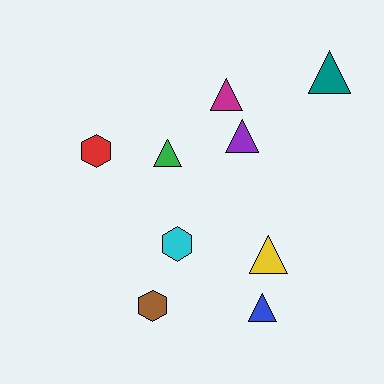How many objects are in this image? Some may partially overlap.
There are 9 objects.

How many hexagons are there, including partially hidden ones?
There are 3 hexagons.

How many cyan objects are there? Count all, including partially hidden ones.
There is 1 cyan object.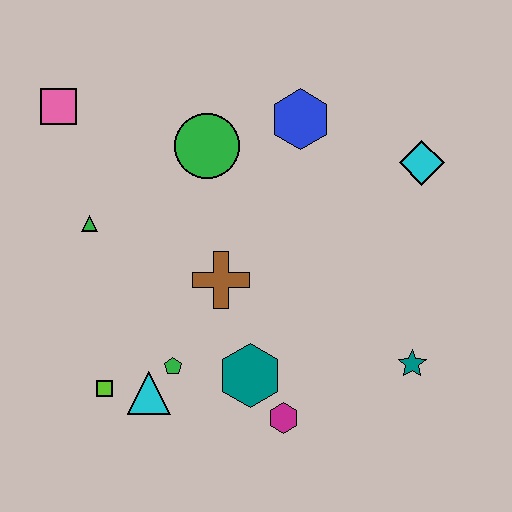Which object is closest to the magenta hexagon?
The teal hexagon is closest to the magenta hexagon.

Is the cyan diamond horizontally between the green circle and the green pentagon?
No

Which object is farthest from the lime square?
The cyan diamond is farthest from the lime square.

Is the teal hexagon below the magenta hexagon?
No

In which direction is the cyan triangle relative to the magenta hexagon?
The cyan triangle is to the left of the magenta hexagon.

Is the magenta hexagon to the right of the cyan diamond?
No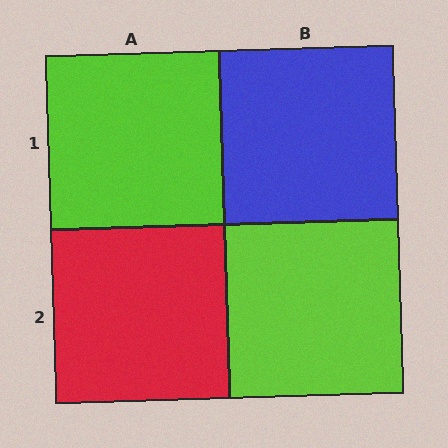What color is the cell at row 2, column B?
Lime.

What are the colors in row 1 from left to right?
Lime, blue.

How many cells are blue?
1 cell is blue.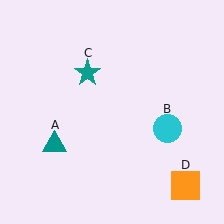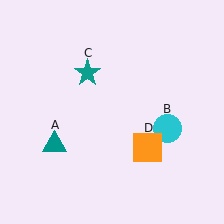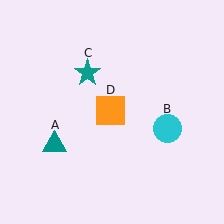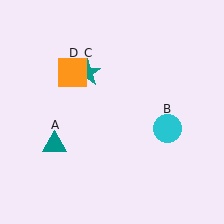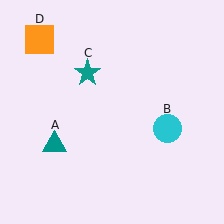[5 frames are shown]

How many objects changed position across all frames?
1 object changed position: orange square (object D).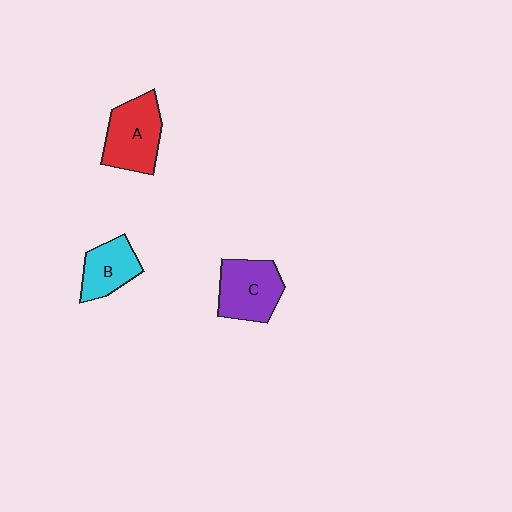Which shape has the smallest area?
Shape B (cyan).